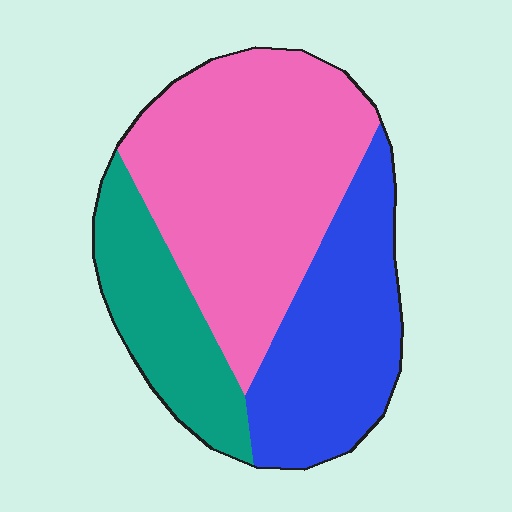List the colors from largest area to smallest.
From largest to smallest: pink, blue, teal.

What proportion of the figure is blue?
Blue covers roughly 30% of the figure.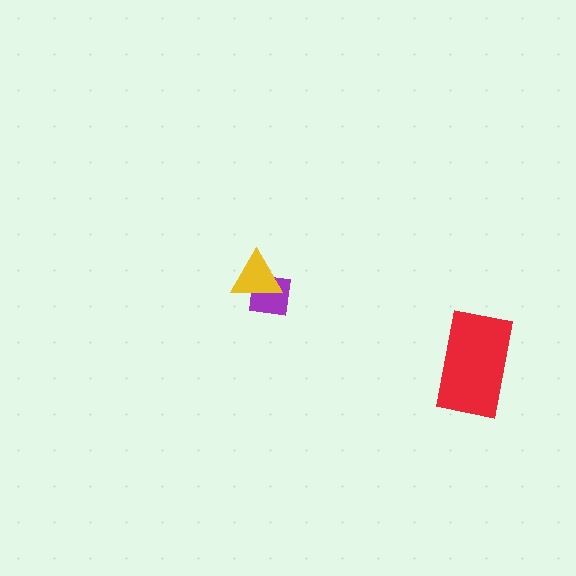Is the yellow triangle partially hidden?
No, no other shape covers it.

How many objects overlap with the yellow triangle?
1 object overlaps with the yellow triangle.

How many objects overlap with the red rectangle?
0 objects overlap with the red rectangle.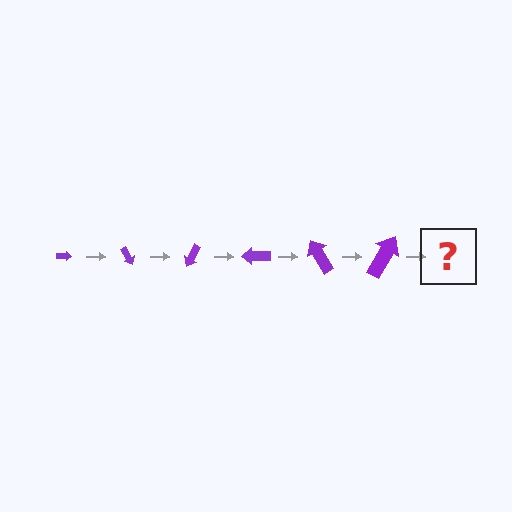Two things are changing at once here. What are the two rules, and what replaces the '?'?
The two rules are that the arrow grows larger each step and it rotates 60 degrees each step. The '?' should be an arrow, larger than the previous one and rotated 360 degrees from the start.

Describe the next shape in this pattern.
It should be an arrow, larger than the previous one and rotated 360 degrees from the start.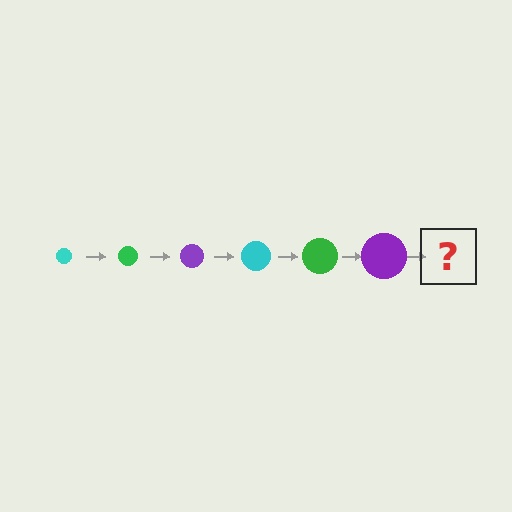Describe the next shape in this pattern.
It should be a cyan circle, larger than the previous one.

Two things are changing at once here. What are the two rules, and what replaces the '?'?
The two rules are that the circle grows larger each step and the color cycles through cyan, green, and purple. The '?' should be a cyan circle, larger than the previous one.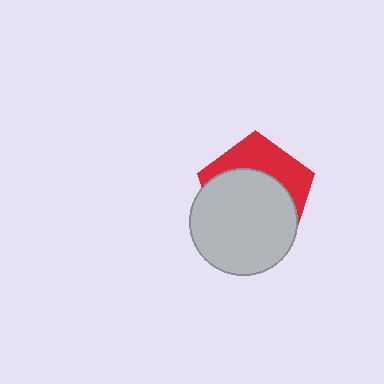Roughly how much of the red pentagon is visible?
A small part of it is visible (roughly 37%).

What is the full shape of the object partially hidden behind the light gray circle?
The partially hidden object is a red pentagon.